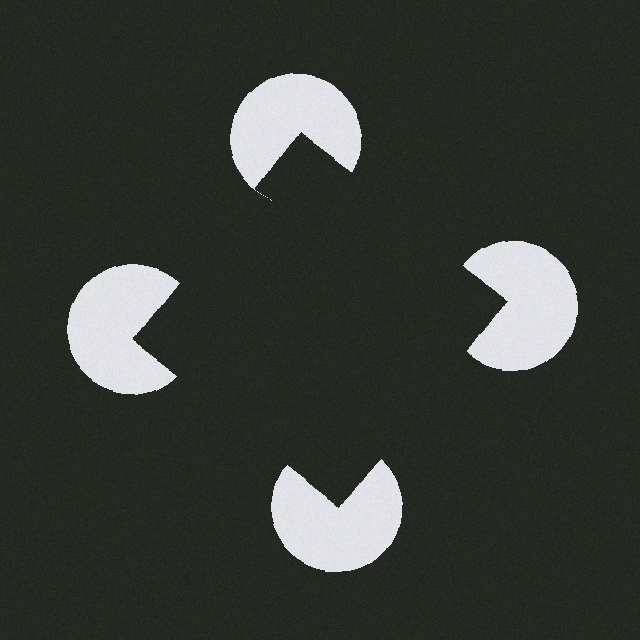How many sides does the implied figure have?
4 sides.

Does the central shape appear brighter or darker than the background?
It typically appears slightly darker than the background, even though no actual brightness change is drawn.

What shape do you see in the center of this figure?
An illusory square — its edges are inferred from the aligned wedge cuts in the pac-man discs, not physically drawn.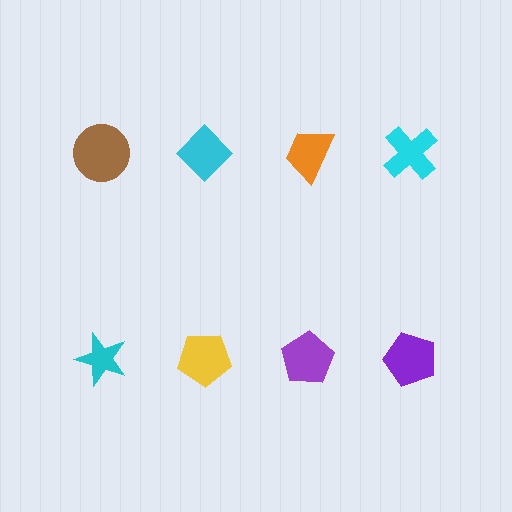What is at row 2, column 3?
A purple pentagon.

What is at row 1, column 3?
An orange trapezoid.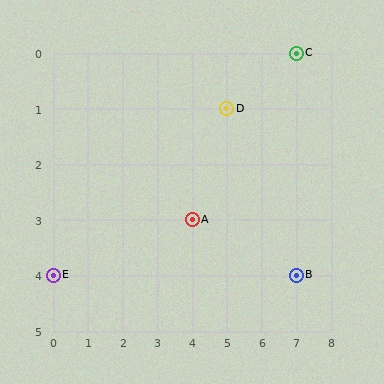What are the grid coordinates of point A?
Point A is at grid coordinates (4, 3).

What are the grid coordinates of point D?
Point D is at grid coordinates (5, 1).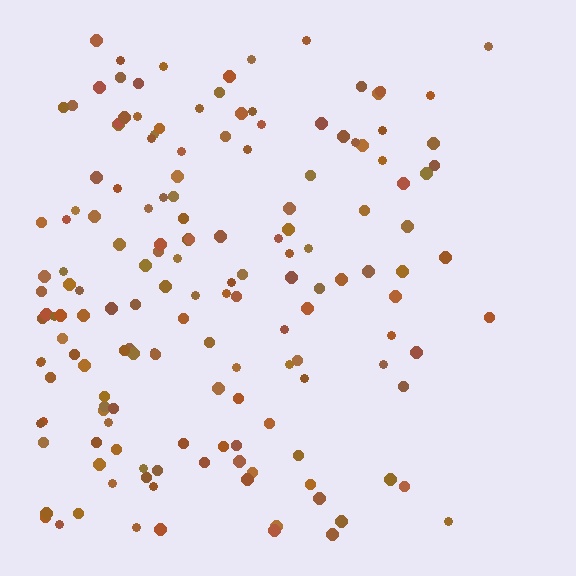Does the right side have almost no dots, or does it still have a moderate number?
Still a moderate number, just noticeably fewer than the left.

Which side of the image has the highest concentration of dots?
The left.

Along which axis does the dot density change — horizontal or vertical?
Horizontal.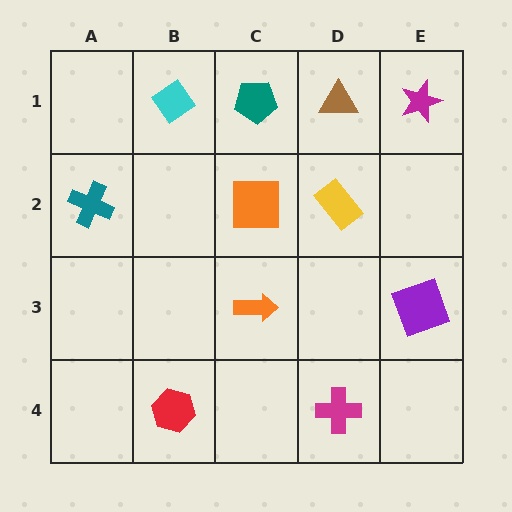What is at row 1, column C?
A teal pentagon.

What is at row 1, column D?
A brown triangle.